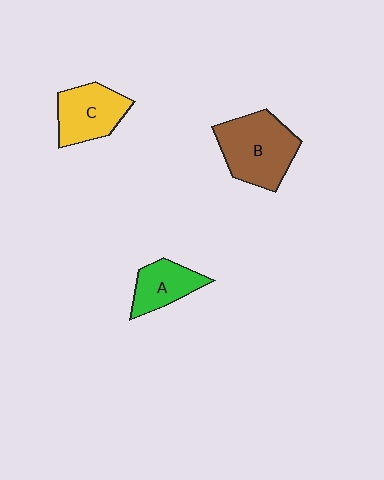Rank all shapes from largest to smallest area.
From largest to smallest: B (brown), C (yellow), A (green).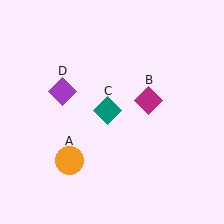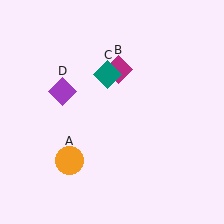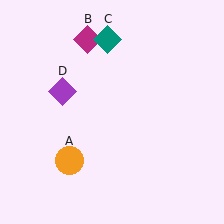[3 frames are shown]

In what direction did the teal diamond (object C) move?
The teal diamond (object C) moved up.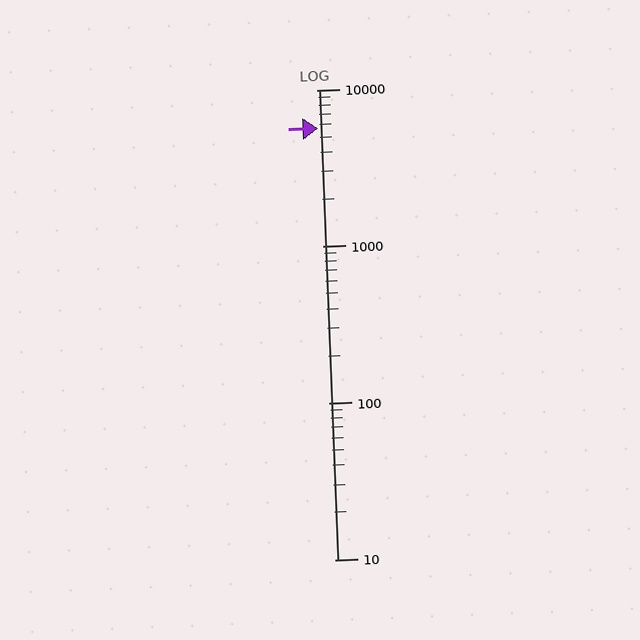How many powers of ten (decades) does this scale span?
The scale spans 3 decades, from 10 to 10000.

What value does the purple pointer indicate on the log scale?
The pointer indicates approximately 5700.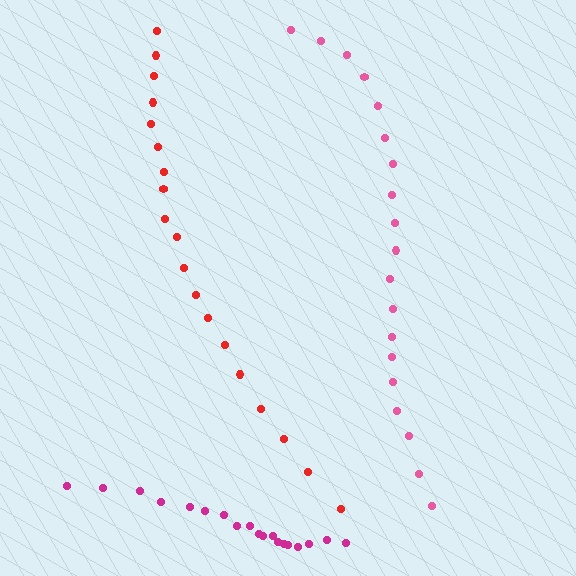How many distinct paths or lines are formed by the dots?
There are 3 distinct paths.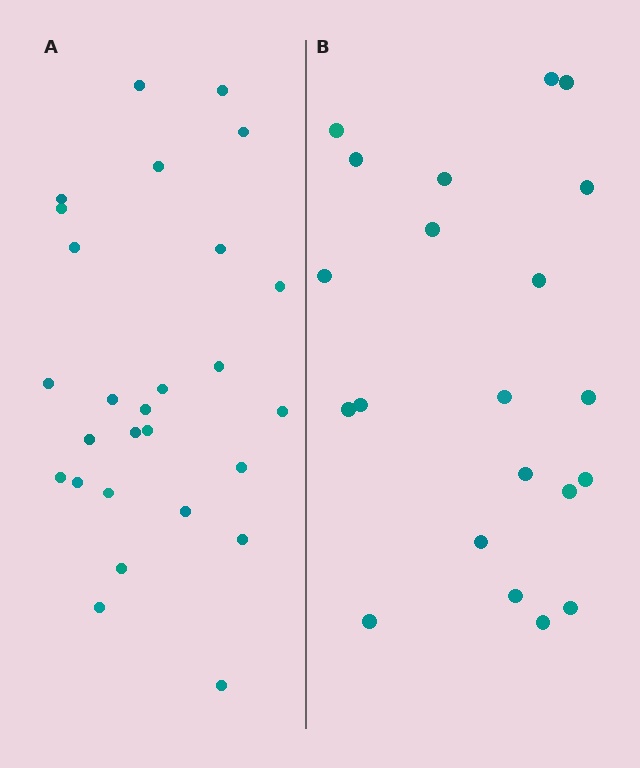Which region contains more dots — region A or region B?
Region A (the left region) has more dots.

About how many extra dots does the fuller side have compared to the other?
Region A has about 6 more dots than region B.